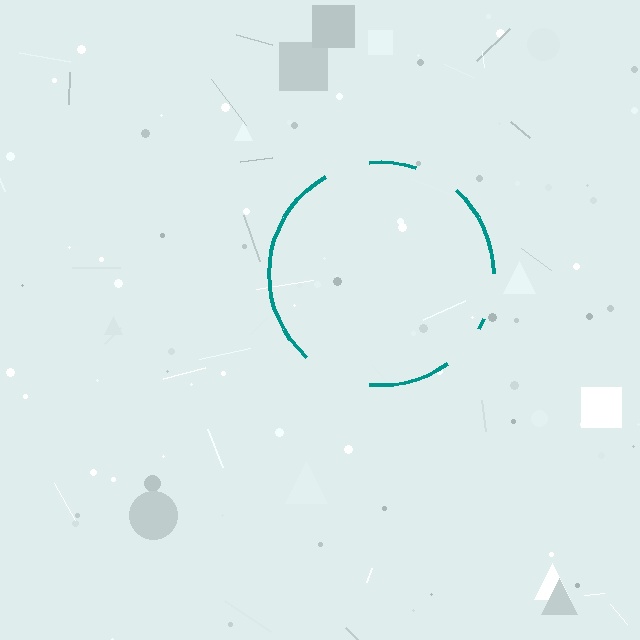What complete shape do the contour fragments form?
The contour fragments form a circle.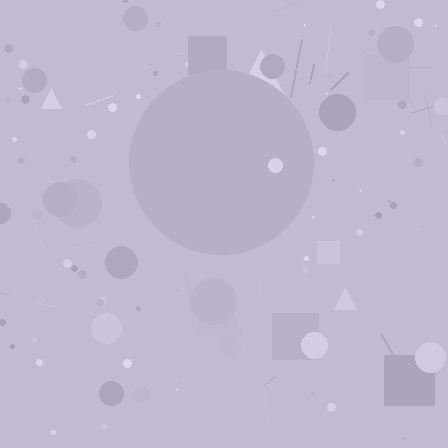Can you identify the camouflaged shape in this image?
The camouflaged shape is a circle.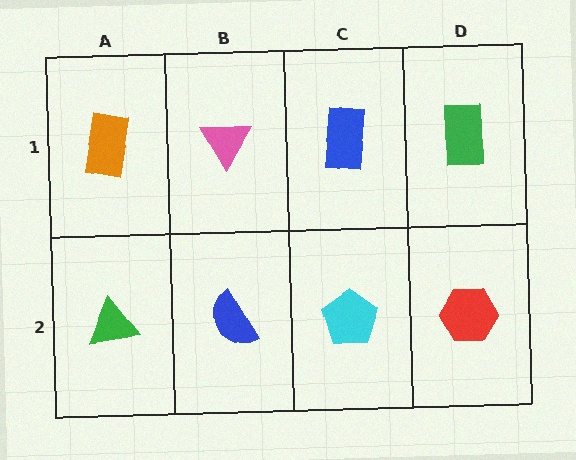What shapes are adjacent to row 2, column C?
A blue rectangle (row 1, column C), a blue semicircle (row 2, column B), a red hexagon (row 2, column D).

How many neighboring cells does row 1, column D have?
2.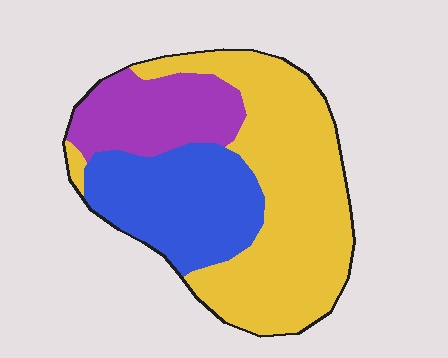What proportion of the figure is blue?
Blue takes up about one quarter (1/4) of the figure.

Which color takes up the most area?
Yellow, at roughly 50%.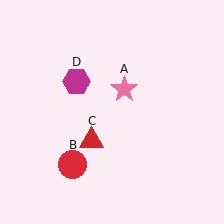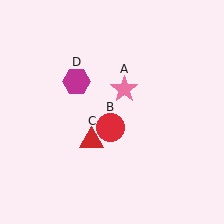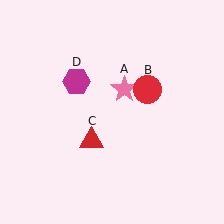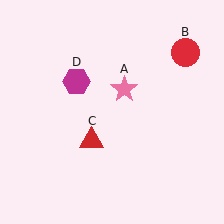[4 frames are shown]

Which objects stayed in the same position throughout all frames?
Pink star (object A) and red triangle (object C) and magenta hexagon (object D) remained stationary.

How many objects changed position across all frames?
1 object changed position: red circle (object B).